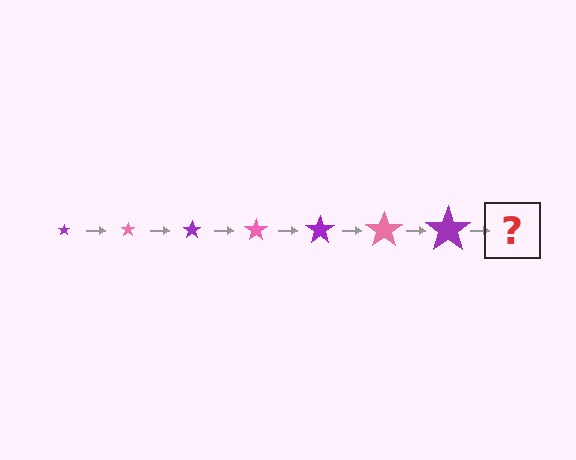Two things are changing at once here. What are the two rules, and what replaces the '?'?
The two rules are that the star grows larger each step and the color cycles through purple and pink. The '?' should be a pink star, larger than the previous one.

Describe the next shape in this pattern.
It should be a pink star, larger than the previous one.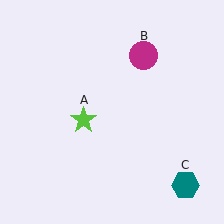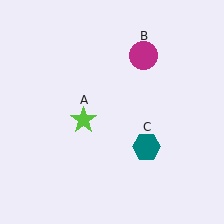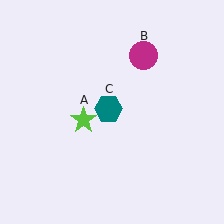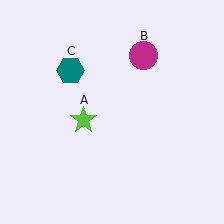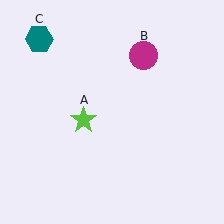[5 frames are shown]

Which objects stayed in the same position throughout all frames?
Lime star (object A) and magenta circle (object B) remained stationary.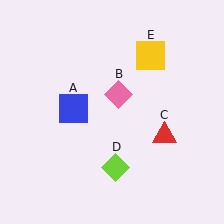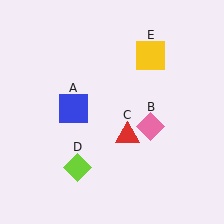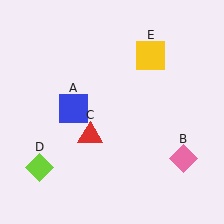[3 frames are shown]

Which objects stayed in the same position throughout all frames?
Blue square (object A) and yellow square (object E) remained stationary.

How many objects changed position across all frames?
3 objects changed position: pink diamond (object B), red triangle (object C), lime diamond (object D).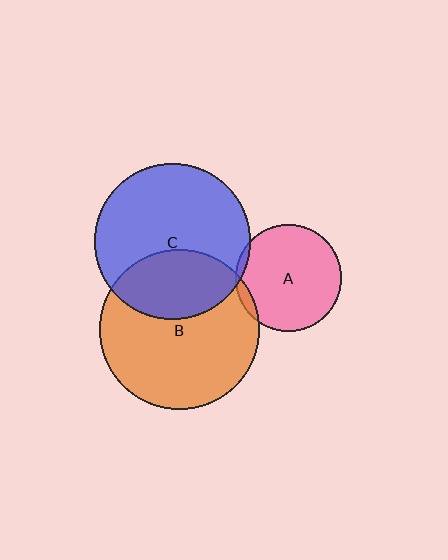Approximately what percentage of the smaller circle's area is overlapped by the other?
Approximately 5%.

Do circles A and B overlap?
Yes.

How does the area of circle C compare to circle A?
Approximately 2.1 times.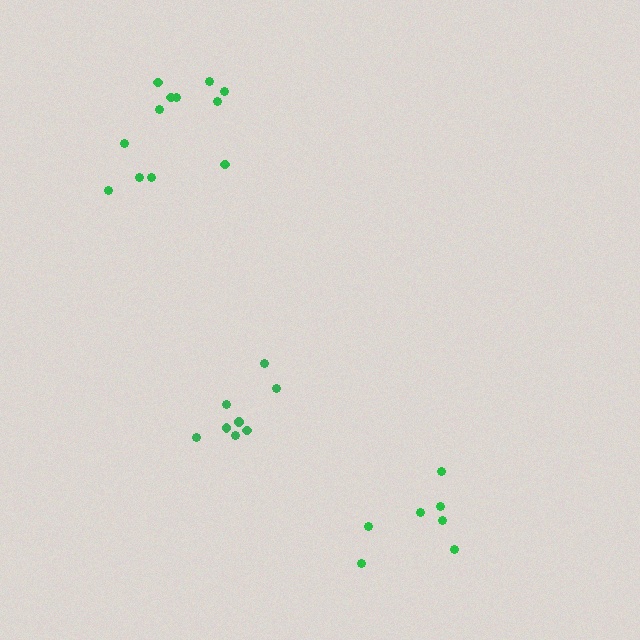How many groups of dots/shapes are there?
There are 3 groups.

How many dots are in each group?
Group 1: 8 dots, Group 2: 12 dots, Group 3: 8 dots (28 total).